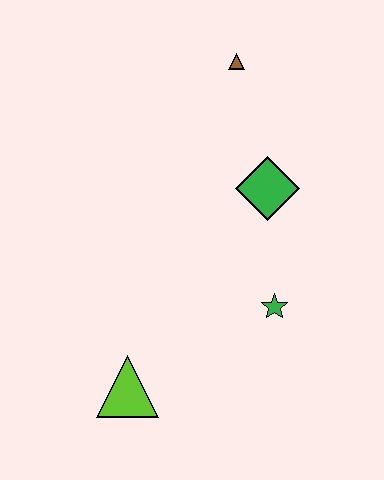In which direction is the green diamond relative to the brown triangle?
The green diamond is below the brown triangle.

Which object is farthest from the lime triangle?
The brown triangle is farthest from the lime triangle.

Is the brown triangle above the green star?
Yes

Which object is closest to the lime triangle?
The green star is closest to the lime triangle.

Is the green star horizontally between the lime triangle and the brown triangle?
No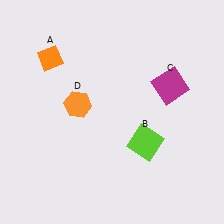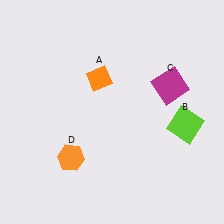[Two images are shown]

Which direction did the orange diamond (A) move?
The orange diamond (A) moved right.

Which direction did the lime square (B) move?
The lime square (B) moved right.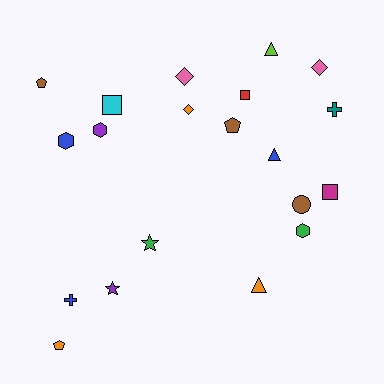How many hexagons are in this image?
There are 3 hexagons.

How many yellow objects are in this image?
There are no yellow objects.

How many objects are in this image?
There are 20 objects.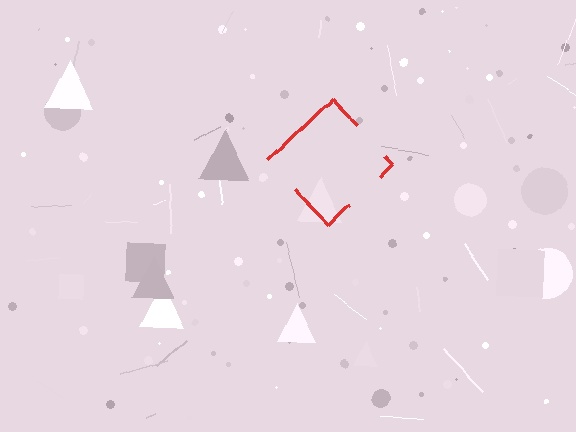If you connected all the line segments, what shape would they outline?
They would outline a diamond.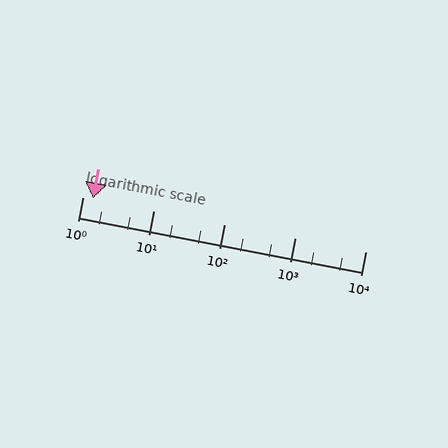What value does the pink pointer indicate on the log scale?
The pointer indicates approximately 1.4.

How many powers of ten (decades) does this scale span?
The scale spans 4 decades, from 1 to 10000.